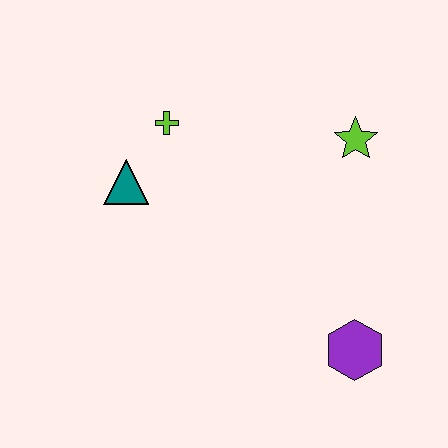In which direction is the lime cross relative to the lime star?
The lime cross is to the left of the lime star.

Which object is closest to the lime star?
The lime cross is closest to the lime star.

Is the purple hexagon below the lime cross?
Yes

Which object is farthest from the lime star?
The teal triangle is farthest from the lime star.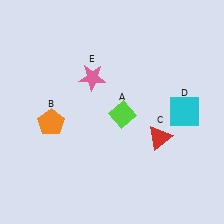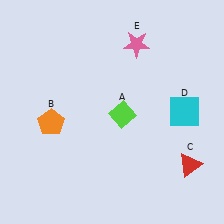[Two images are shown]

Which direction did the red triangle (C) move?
The red triangle (C) moved right.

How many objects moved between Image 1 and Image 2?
2 objects moved between the two images.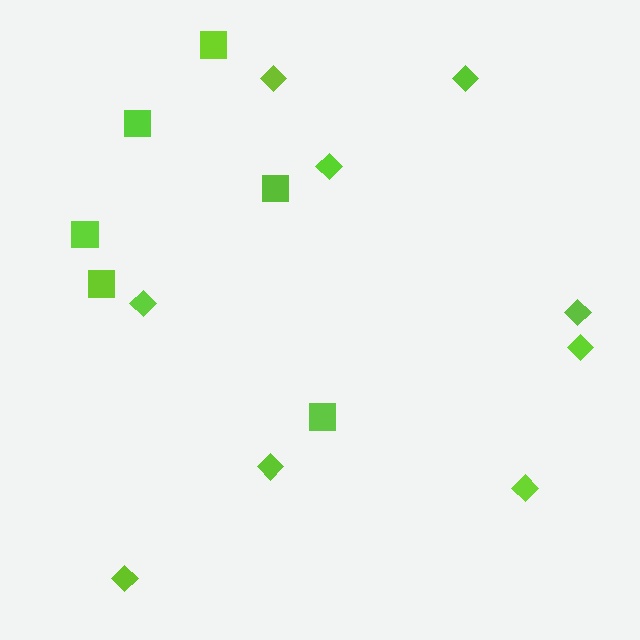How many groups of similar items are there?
There are 2 groups: one group of squares (6) and one group of diamonds (9).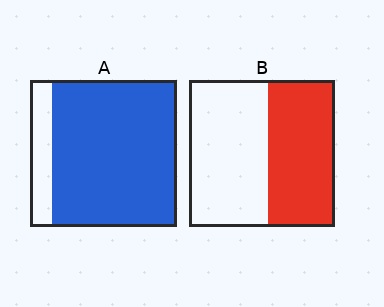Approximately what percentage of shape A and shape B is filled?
A is approximately 85% and B is approximately 45%.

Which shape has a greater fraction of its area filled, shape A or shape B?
Shape A.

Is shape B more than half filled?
No.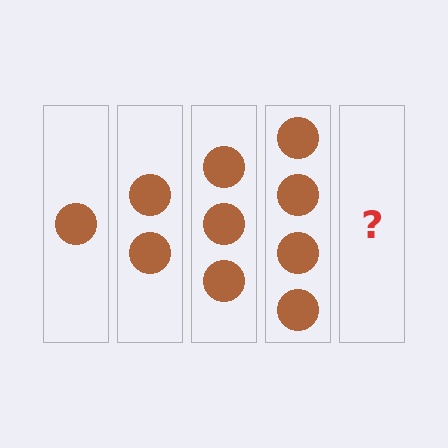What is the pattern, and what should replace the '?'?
The pattern is that each step adds one more circle. The '?' should be 5 circles.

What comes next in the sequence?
The next element should be 5 circles.